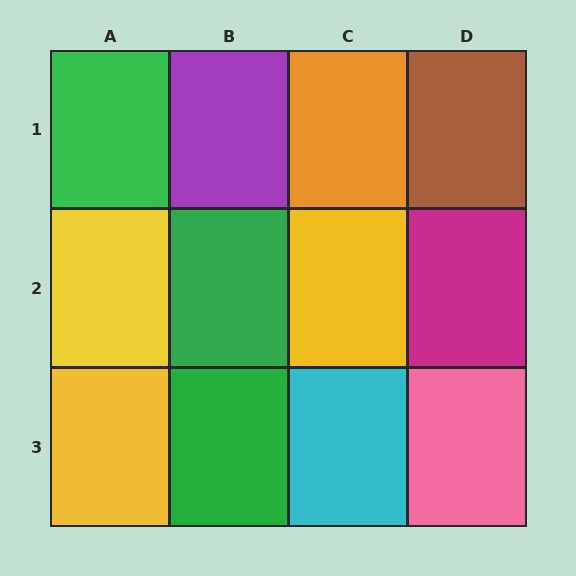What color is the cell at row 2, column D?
Magenta.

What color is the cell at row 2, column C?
Yellow.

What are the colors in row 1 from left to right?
Green, purple, orange, brown.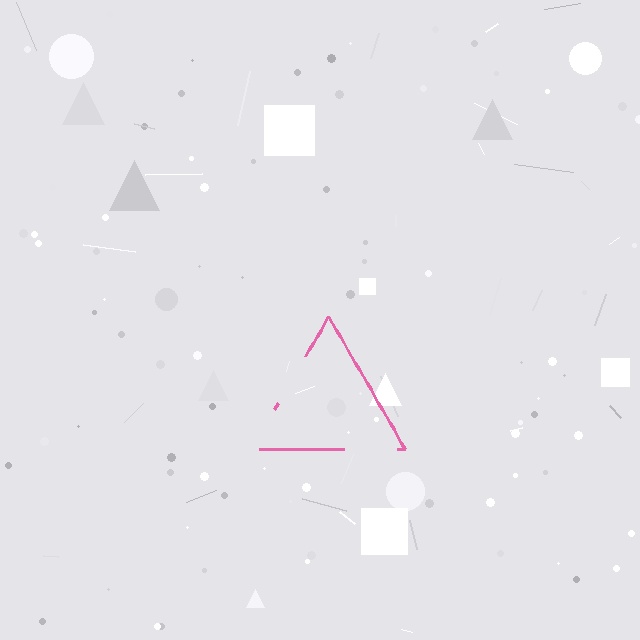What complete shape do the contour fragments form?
The contour fragments form a triangle.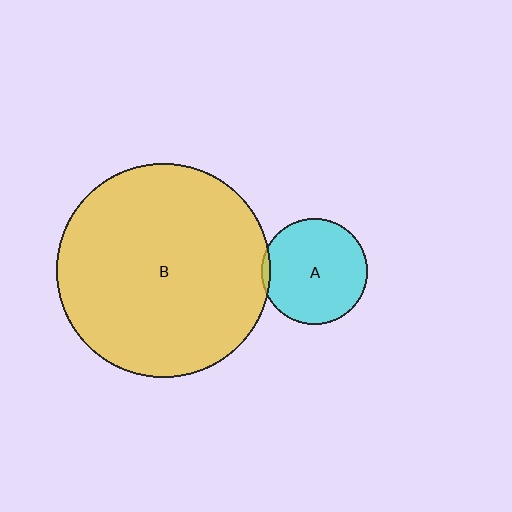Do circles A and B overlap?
Yes.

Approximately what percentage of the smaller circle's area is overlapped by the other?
Approximately 5%.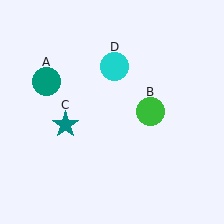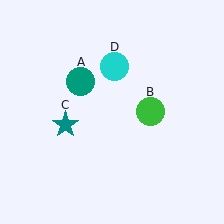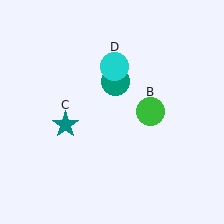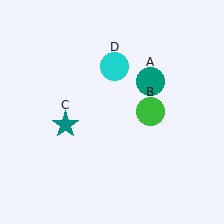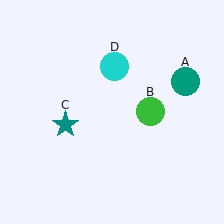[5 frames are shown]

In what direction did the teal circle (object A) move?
The teal circle (object A) moved right.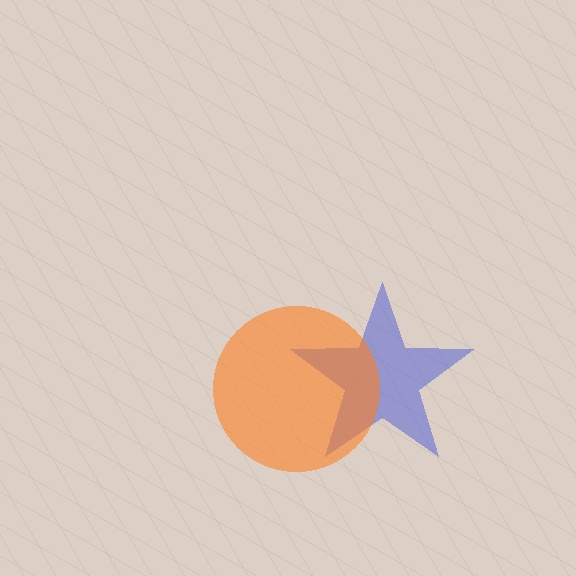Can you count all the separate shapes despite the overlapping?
Yes, there are 2 separate shapes.